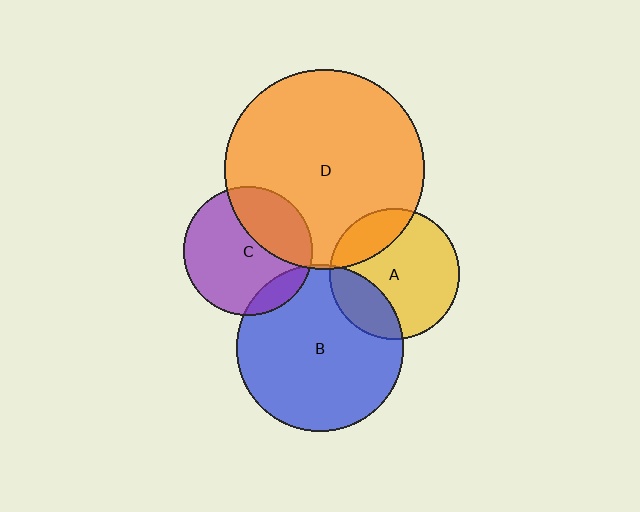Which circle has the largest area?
Circle D (orange).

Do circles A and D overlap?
Yes.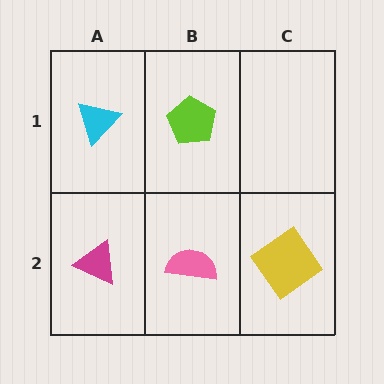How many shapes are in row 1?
2 shapes.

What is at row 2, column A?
A magenta triangle.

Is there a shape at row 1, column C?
No, that cell is empty.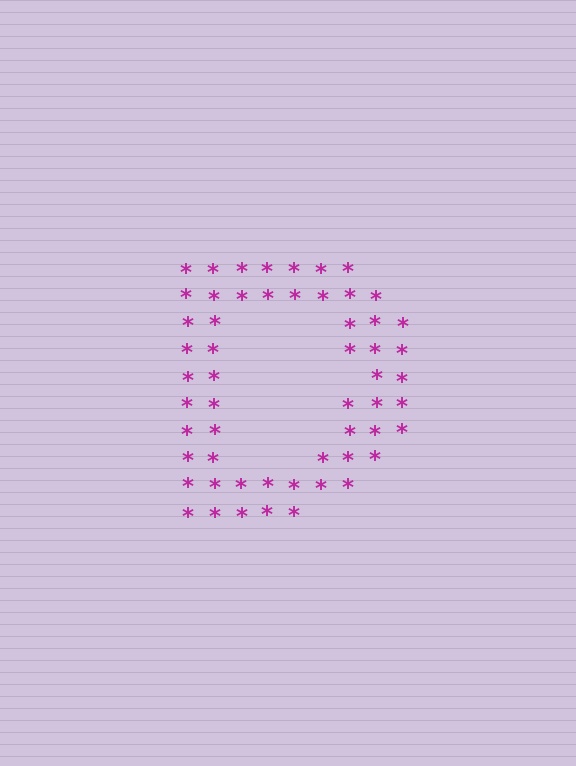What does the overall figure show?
The overall figure shows the letter D.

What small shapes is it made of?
It is made of small asterisks.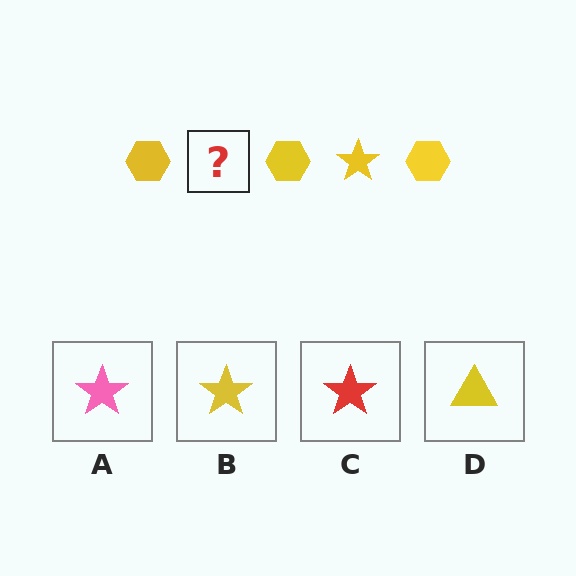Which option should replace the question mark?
Option B.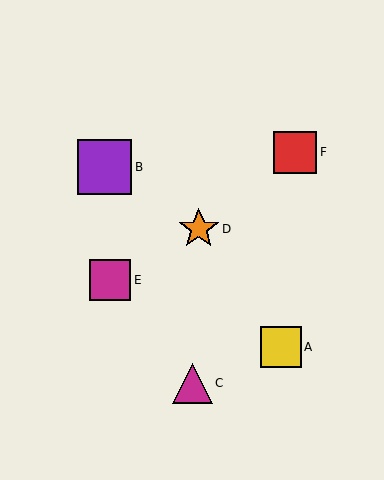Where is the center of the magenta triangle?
The center of the magenta triangle is at (192, 383).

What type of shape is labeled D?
Shape D is an orange star.